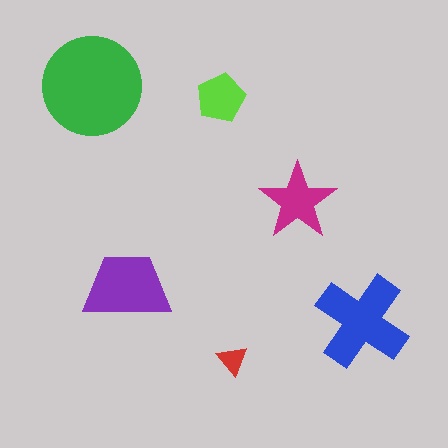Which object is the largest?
The green circle.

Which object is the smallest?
The red triangle.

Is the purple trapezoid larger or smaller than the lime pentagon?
Larger.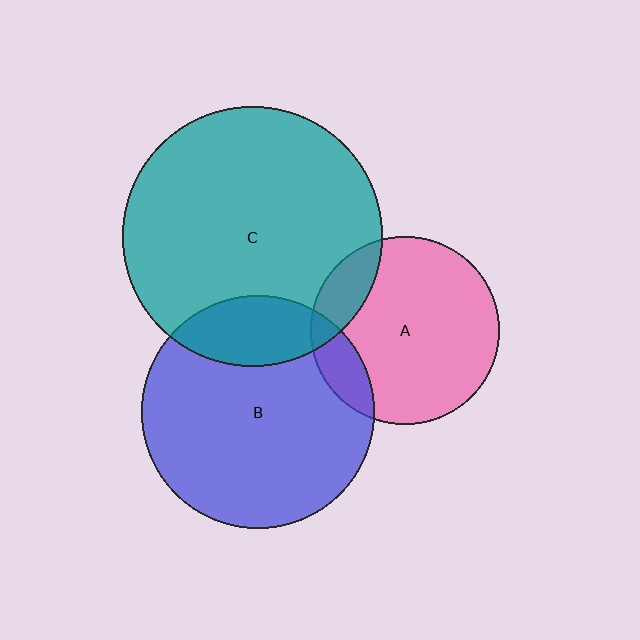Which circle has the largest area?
Circle C (teal).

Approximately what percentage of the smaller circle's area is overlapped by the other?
Approximately 15%.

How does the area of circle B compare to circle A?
Approximately 1.5 times.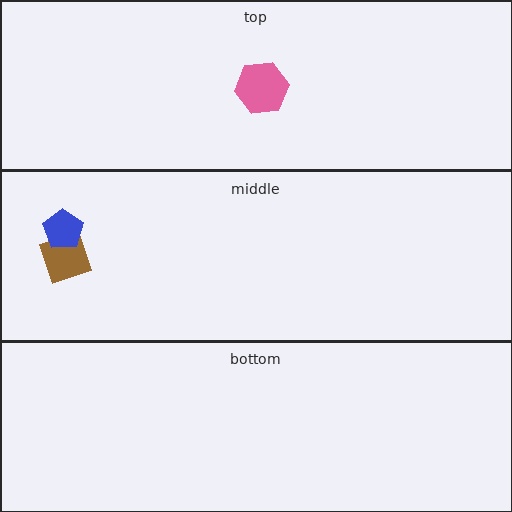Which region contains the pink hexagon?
The top region.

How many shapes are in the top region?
1.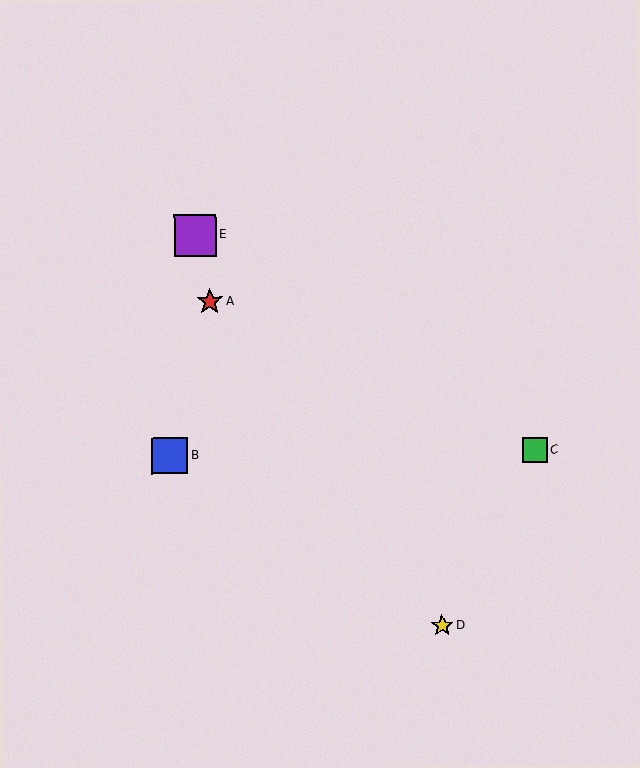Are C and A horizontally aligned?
No, C is at y≈450 and A is at y≈301.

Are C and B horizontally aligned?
Yes, both are at y≈450.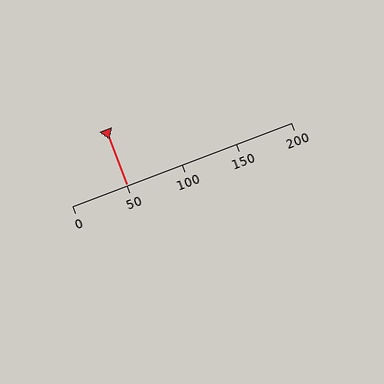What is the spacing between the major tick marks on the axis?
The major ticks are spaced 50 apart.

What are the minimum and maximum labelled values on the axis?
The axis runs from 0 to 200.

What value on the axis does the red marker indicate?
The marker indicates approximately 50.